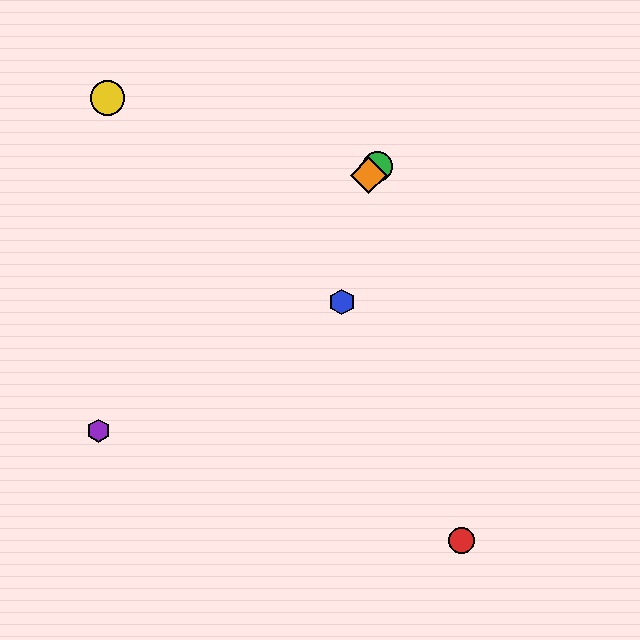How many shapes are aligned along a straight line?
3 shapes (the green circle, the purple hexagon, the orange diamond) are aligned along a straight line.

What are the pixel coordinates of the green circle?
The green circle is at (377, 167).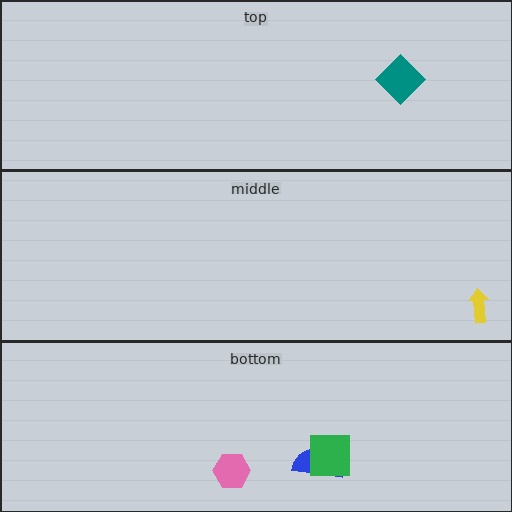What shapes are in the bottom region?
The pink hexagon, the blue semicircle, the green square.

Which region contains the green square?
The bottom region.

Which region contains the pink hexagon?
The bottom region.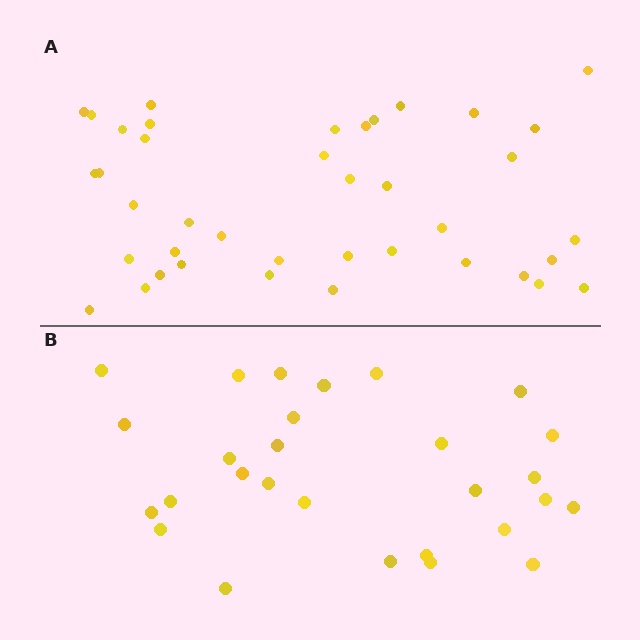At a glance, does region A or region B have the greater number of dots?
Region A (the top region) has more dots.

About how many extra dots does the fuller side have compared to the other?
Region A has roughly 12 or so more dots than region B.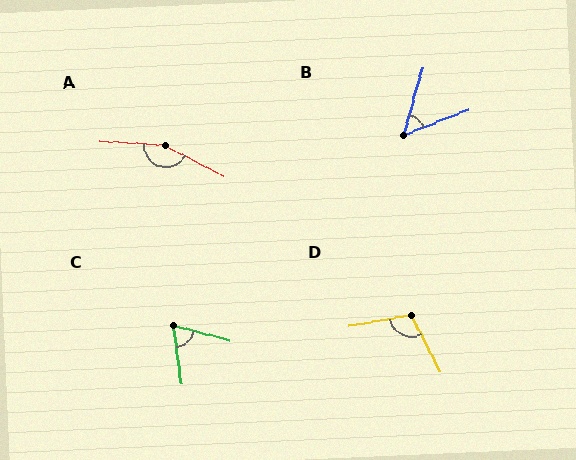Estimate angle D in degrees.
Approximately 107 degrees.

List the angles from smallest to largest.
B (53°), C (67°), D (107°), A (156°).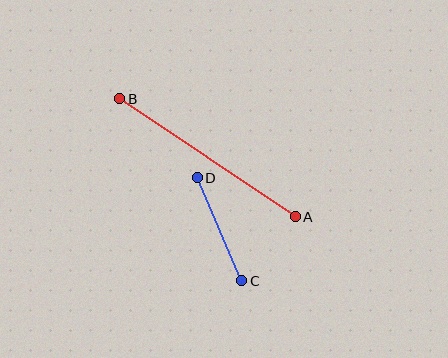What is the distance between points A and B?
The distance is approximately 211 pixels.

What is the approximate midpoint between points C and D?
The midpoint is at approximately (219, 229) pixels.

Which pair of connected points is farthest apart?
Points A and B are farthest apart.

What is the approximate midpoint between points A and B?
The midpoint is at approximately (208, 158) pixels.